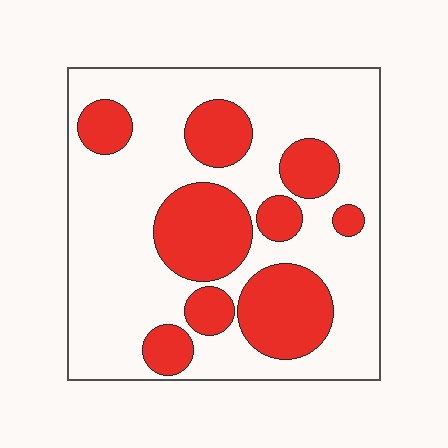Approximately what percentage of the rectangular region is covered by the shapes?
Approximately 30%.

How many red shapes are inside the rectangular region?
9.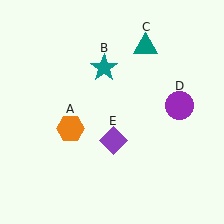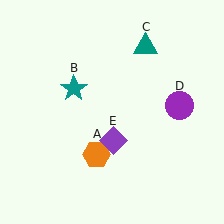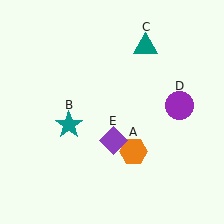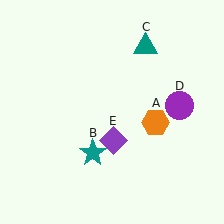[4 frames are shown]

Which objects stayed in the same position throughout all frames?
Teal triangle (object C) and purple circle (object D) and purple diamond (object E) remained stationary.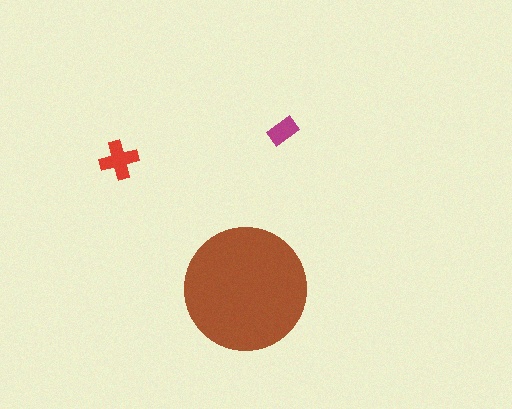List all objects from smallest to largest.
The magenta rectangle, the red cross, the brown circle.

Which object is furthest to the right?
The magenta rectangle is rightmost.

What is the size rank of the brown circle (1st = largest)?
1st.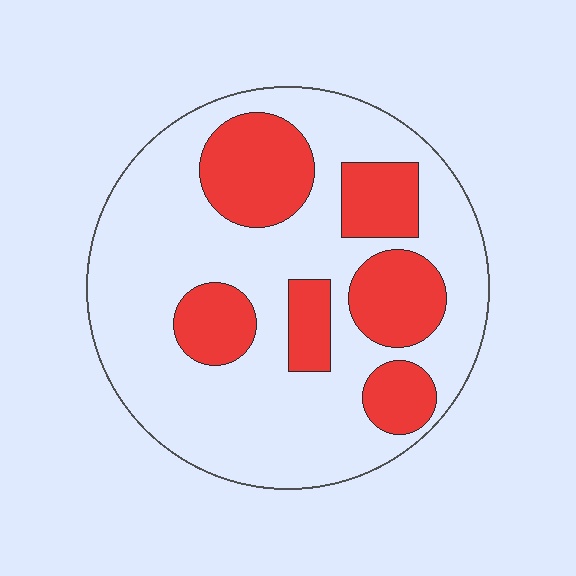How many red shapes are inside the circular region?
6.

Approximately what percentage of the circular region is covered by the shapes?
Approximately 30%.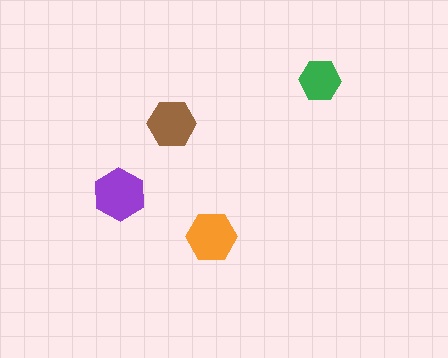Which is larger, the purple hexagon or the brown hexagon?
The purple one.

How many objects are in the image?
There are 4 objects in the image.